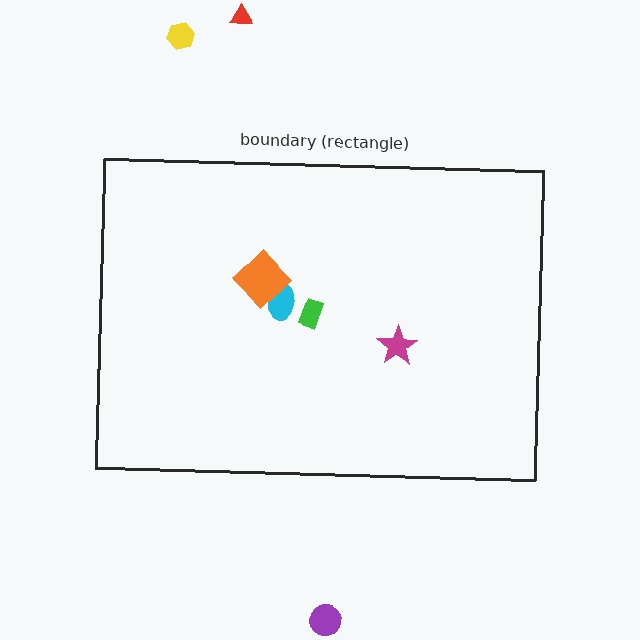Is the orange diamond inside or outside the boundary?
Inside.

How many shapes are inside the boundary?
4 inside, 3 outside.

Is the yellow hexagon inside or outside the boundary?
Outside.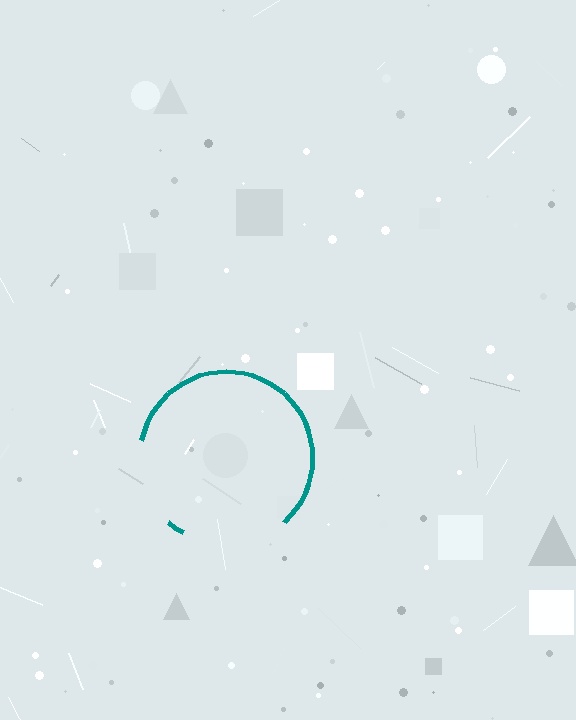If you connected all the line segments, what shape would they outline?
They would outline a circle.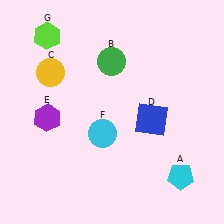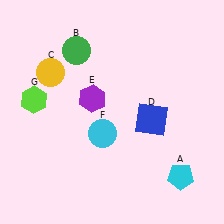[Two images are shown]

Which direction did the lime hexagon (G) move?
The lime hexagon (G) moved down.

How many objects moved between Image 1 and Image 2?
3 objects moved between the two images.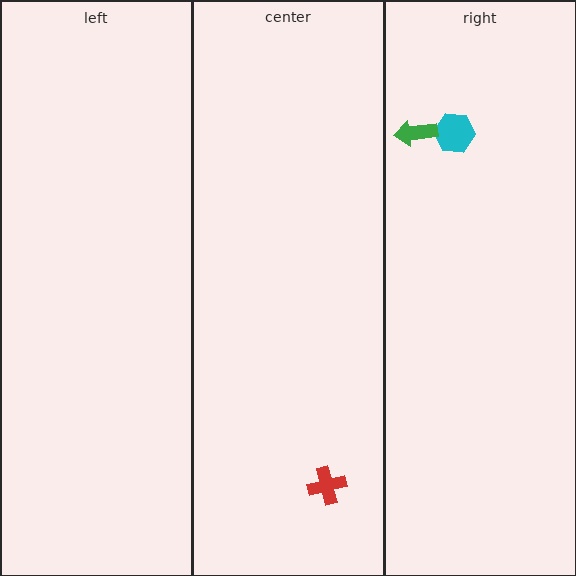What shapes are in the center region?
The red cross.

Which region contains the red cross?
The center region.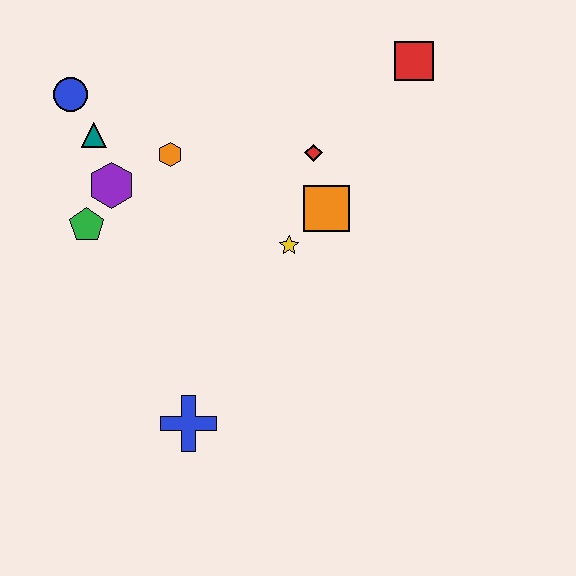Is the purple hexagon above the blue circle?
No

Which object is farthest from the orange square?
The blue circle is farthest from the orange square.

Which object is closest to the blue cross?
The yellow star is closest to the blue cross.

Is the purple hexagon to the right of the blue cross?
No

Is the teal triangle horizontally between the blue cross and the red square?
No